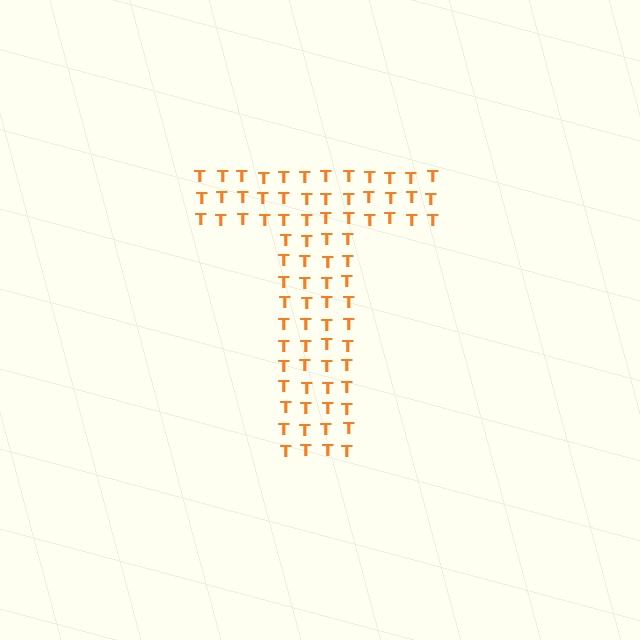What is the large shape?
The large shape is the letter T.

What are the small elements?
The small elements are letter T's.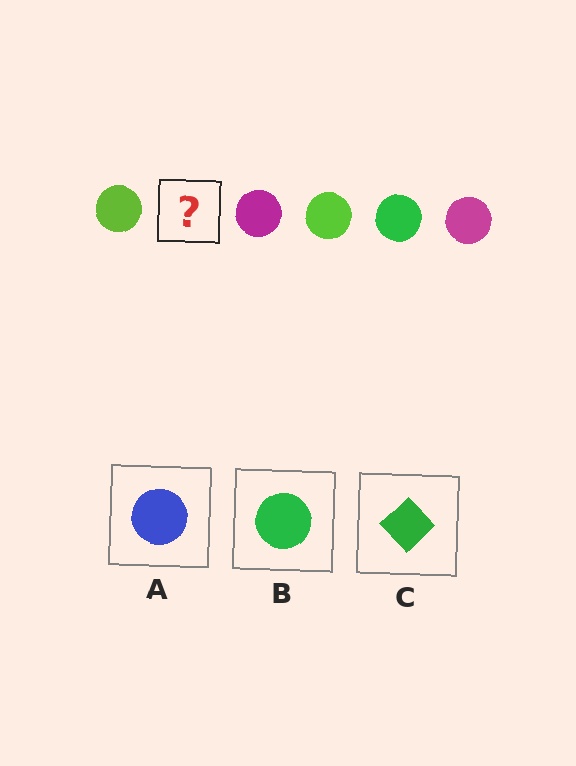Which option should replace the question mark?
Option B.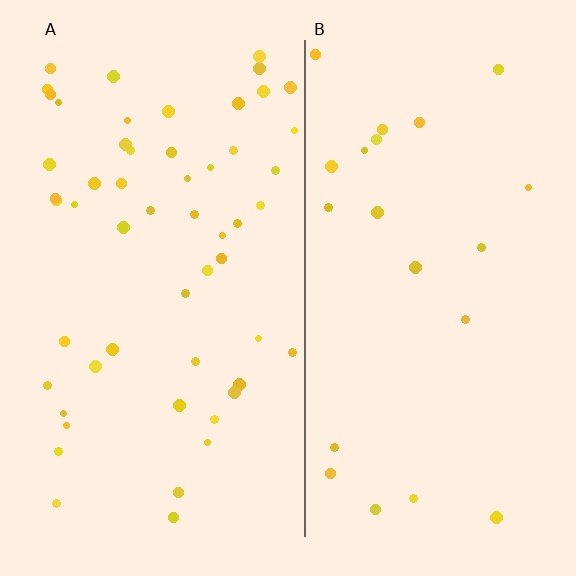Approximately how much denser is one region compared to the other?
Approximately 2.6× — region A over region B.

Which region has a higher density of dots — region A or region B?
A (the left).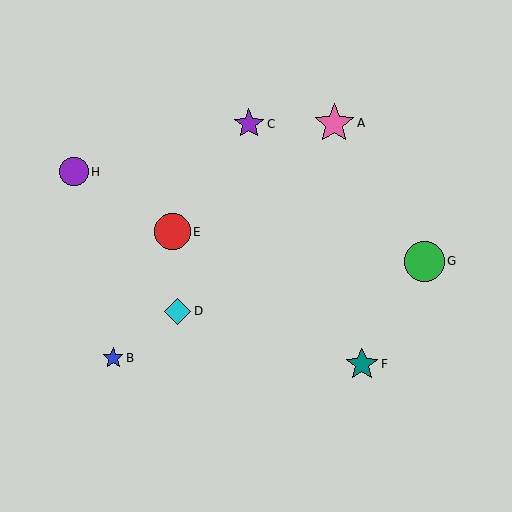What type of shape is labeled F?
Shape F is a teal star.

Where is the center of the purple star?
The center of the purple star is at (249, 124).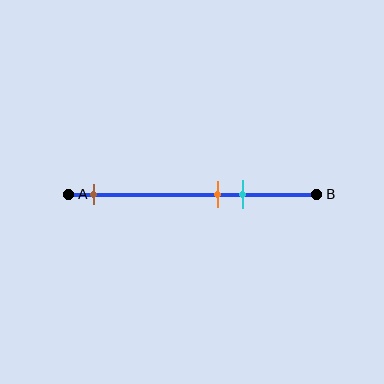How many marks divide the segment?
There are 3 marks dividing the segment.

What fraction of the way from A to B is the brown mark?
The brown mark is approximately 10% (0.1) of the way from A to B.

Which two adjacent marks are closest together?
The orange and cyan marks are the closest adjacent pair.